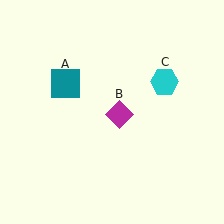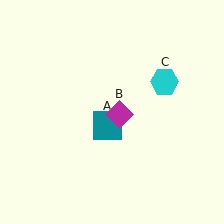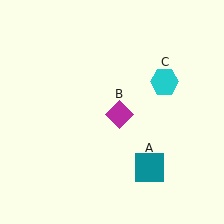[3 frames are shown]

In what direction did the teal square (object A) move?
The teal square (object A) moved down and to the right.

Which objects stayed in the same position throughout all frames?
Magenta diamond (object B) and cyan hexagon (object C) remained stationary.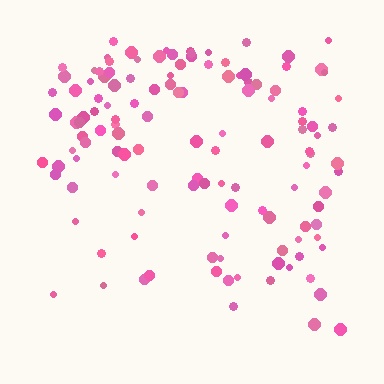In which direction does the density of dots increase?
From bottom to top, with the top side densest.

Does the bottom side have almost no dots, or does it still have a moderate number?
Still a moderate number, just noticeably fewer than the top.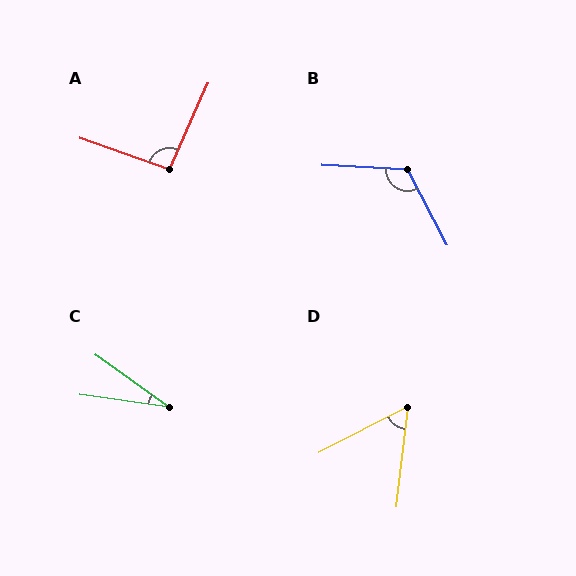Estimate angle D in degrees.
Approximately 57 degrees.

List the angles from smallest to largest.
C (27°), D (57°), A (95°), B (121°).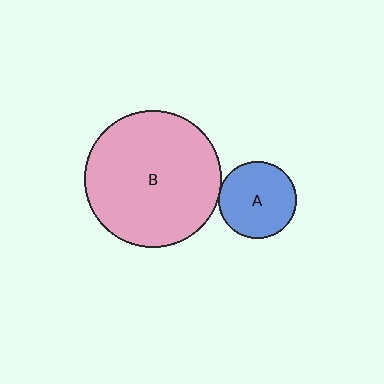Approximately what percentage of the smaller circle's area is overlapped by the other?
Approximately 5%.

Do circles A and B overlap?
Yes.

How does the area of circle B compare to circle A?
Approximately 3.1 times.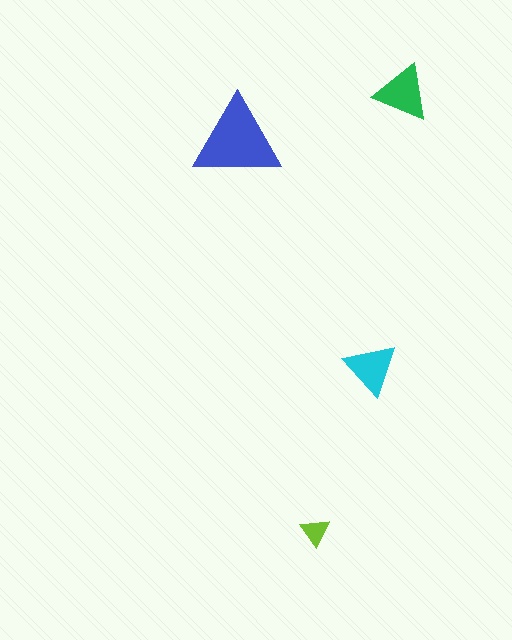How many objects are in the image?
There are 4 objects in the image.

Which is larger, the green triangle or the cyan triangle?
The green one.